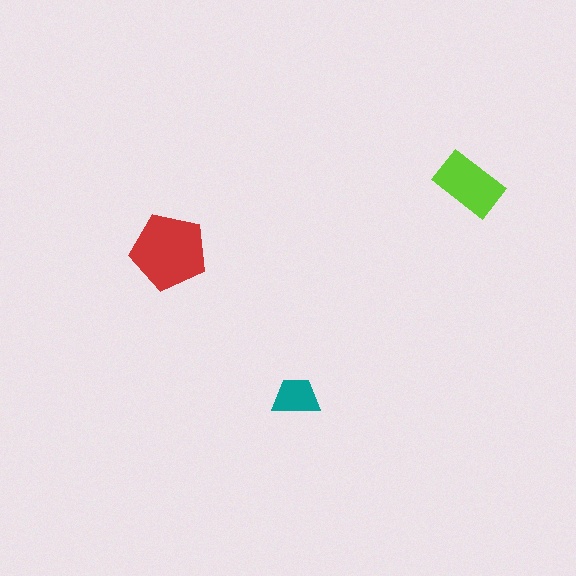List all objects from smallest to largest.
The teal trapezoid, the lime rectangle, the red pentagon.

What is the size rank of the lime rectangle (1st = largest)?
2nd.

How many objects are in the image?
There are 3 objects in the image.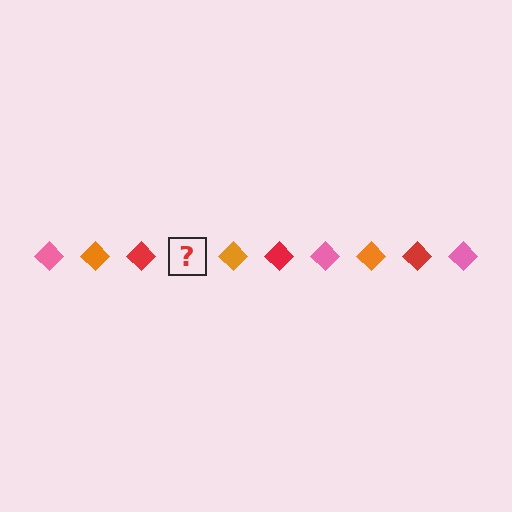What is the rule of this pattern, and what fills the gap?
The rule is that the pattern cycles through pink, orange, red diamonds. The gap should be filled with a pink diamond.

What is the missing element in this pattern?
The missing element is a pink diamond.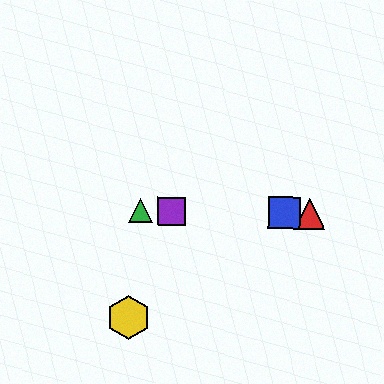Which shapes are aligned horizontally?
The red triangle, the blue square, the green triangle, the purple square are aligned horizontally.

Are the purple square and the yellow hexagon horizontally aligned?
No, the purple square is at y≈211 and the yellow hexagon is at y≈318.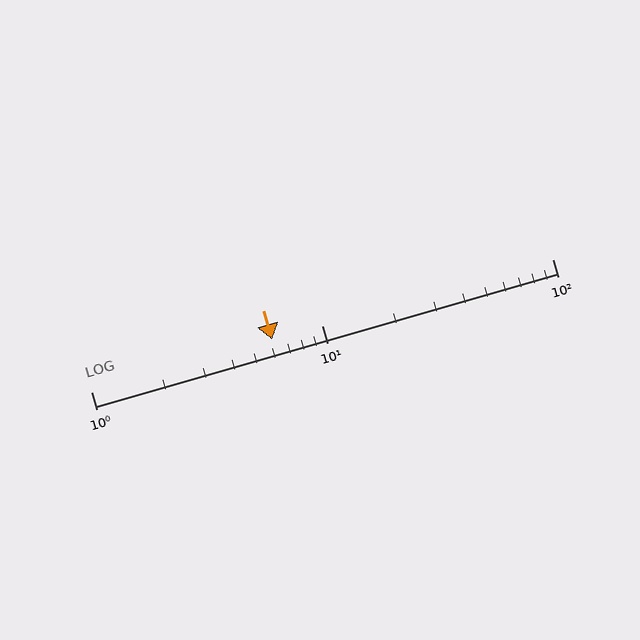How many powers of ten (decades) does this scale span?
The scale spans 2 decades, from 1 to 100.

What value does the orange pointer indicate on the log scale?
The pointer indicates approximately 6.1.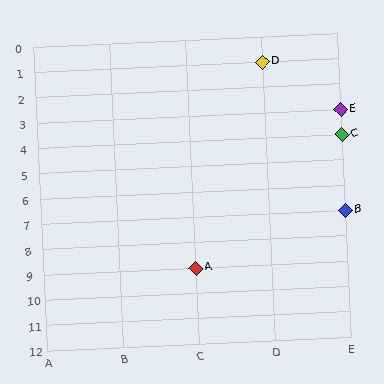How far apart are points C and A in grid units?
Points C and A are 2 columns and 5 rows apart (about 5.4 grid units diagonally).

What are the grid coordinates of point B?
Point B is at grid coordinates (E, 7).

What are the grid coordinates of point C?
Point C is at grid coordinates (E, 4).